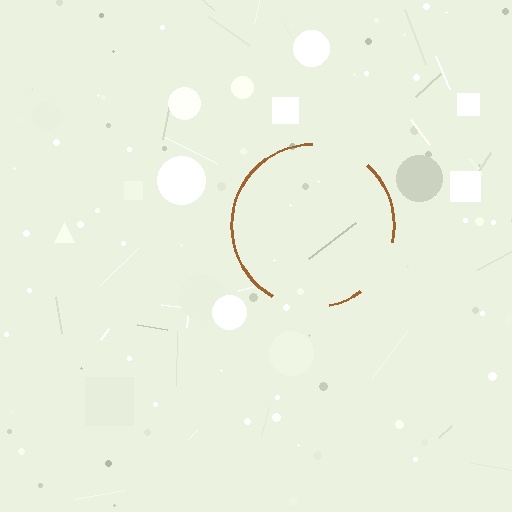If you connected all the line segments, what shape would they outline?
They would outline a circle.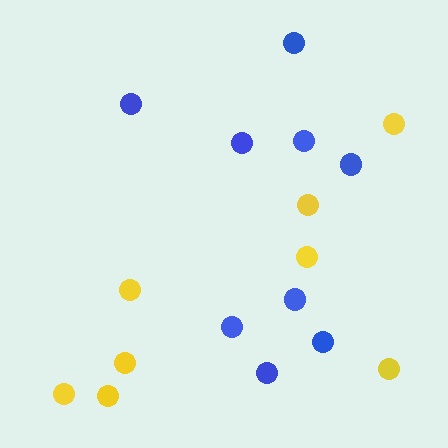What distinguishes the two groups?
There are 2 groups: one group of blue circles (9) and one group of yellow circles (8).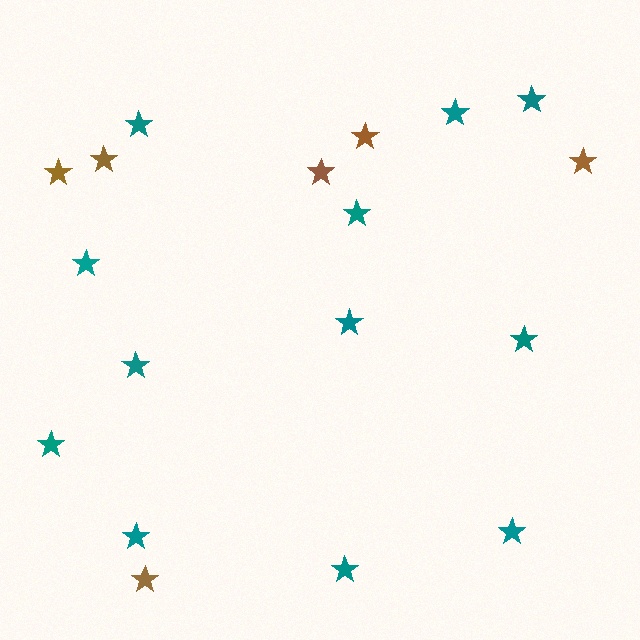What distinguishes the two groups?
There are 2 groups: one group of brown stars (6) and one group of teal stars (12).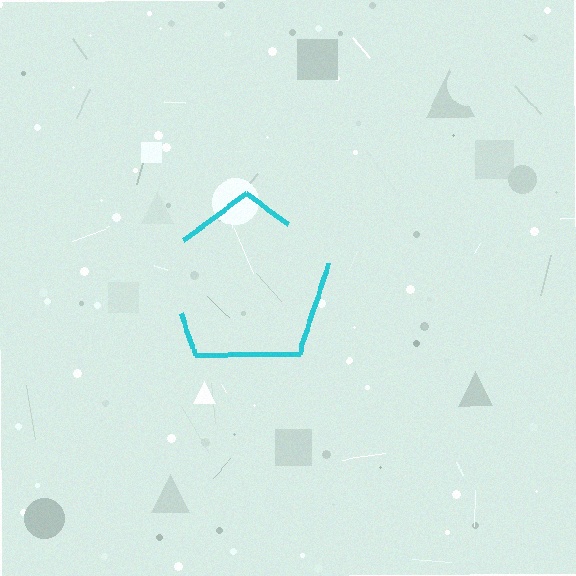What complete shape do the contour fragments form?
The contour fragments form a pentagon.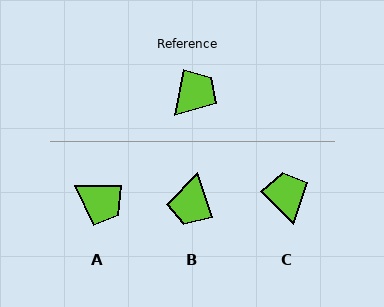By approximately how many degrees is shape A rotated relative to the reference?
Approximately 79 degrees clockwise.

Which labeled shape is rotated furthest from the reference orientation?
B, about 150 degrees away.